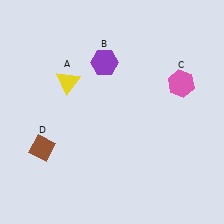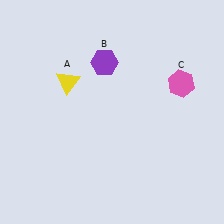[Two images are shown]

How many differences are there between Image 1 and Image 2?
There is 1 difference between the two images.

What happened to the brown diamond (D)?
The brown diamond (D) was removed in Image 2. It was in the bottom-left area of Image 1.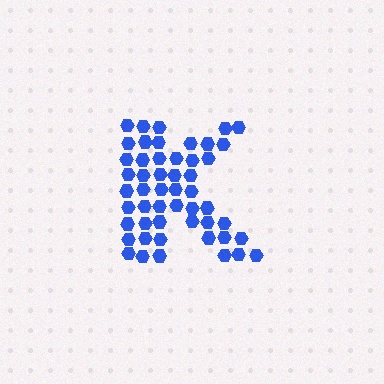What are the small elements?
The small elements are hexagons.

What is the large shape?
The large shape is the letter K.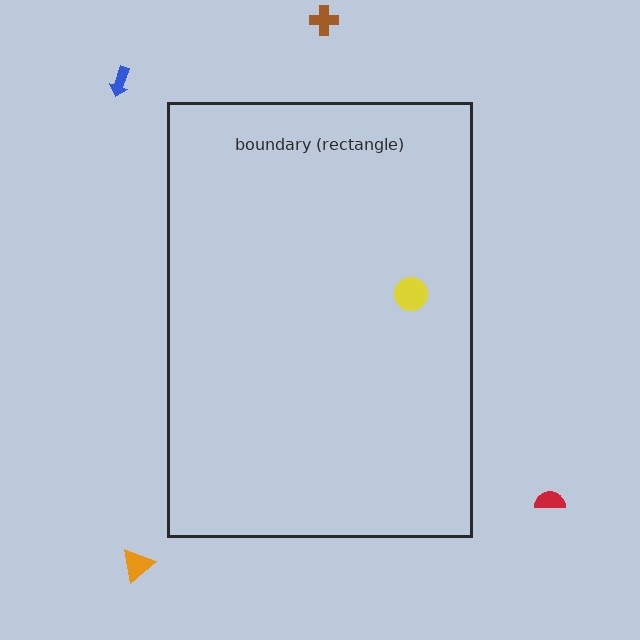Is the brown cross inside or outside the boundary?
Outside.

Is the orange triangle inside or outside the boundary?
Outside.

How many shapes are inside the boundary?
1 inside, 4 outside.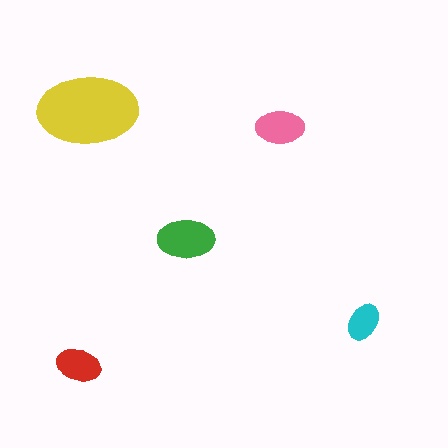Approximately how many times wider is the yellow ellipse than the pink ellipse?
About 2 times wider.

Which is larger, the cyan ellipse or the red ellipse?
The red one.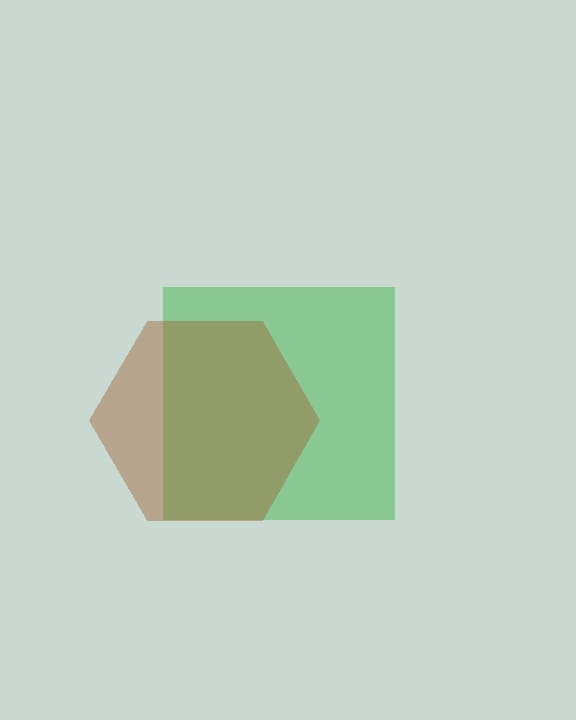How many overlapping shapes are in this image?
There are 2 overlapping shapes in the image.